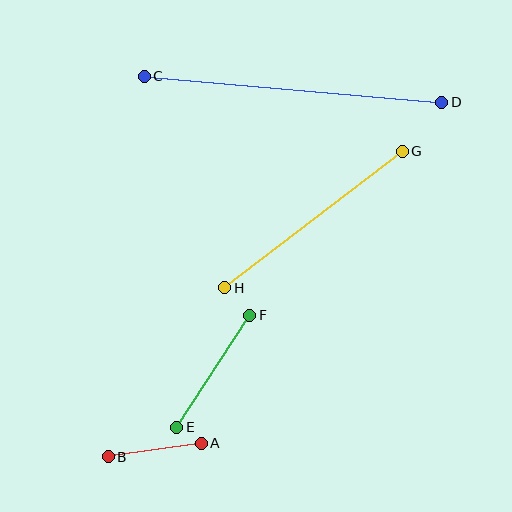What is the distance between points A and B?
The distance is approximately 94 pixels.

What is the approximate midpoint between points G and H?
The midpoint is at approximately (314, 220) pixels.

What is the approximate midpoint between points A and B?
The midpoint is at approximately (155, 450) pixels.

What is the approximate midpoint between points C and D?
The midpoint is at approximately (293, 89) pixels.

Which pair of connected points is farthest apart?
Points C and D are farthest apart.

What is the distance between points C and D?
The distance is approximately 299 pixels.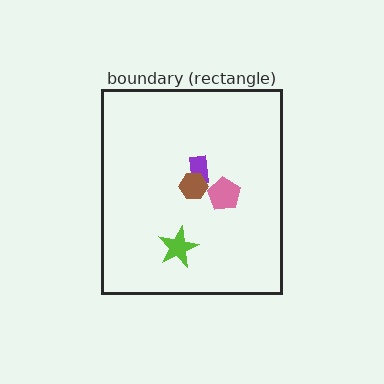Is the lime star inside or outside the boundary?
Inside.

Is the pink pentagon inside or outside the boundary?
Inside.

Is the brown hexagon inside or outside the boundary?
Inside.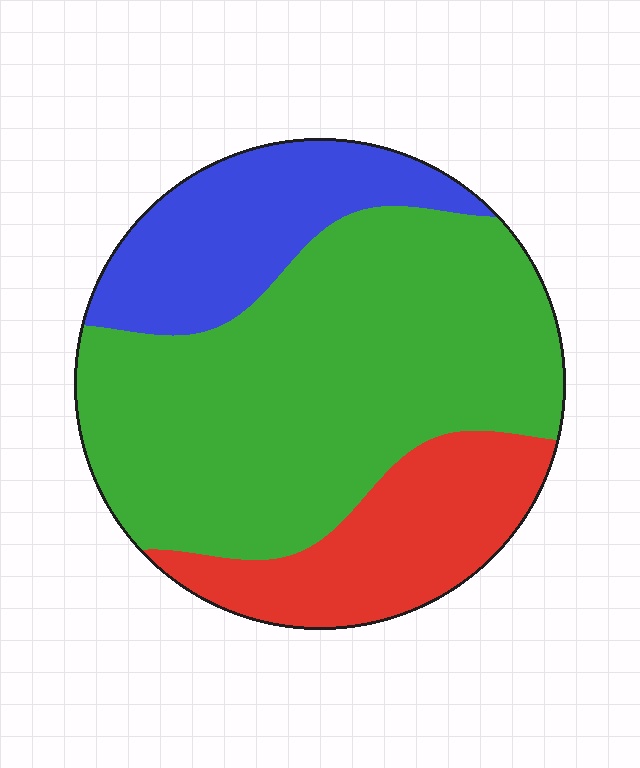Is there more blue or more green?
Green.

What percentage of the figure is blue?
Blue takes up between a sixth and a third of the figure.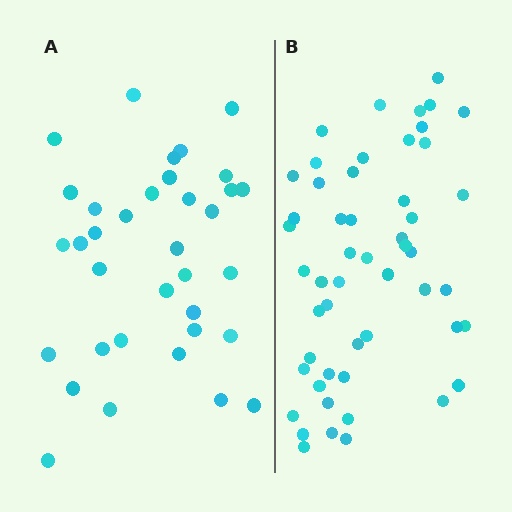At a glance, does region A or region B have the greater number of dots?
Region B (the right region) has more dots.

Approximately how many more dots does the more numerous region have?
Region B has approximately 15 more dots than region A.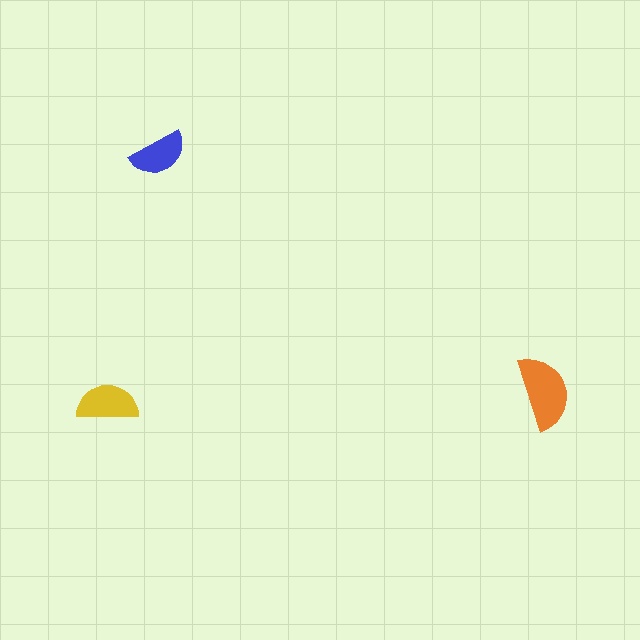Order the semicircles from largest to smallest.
the orange one, the yellow one, the blue one.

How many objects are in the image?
There are 3 objects in the image.